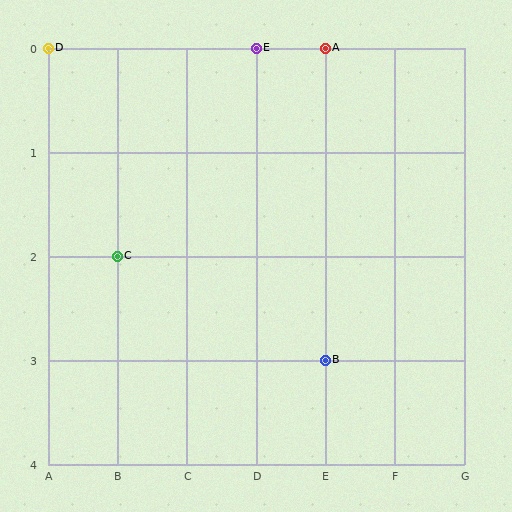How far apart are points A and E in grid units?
Points A and E are 1 column apart.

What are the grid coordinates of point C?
Point C is at grid coordinates (B, 2).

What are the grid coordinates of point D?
Point D is at grid coordinates (A, 0).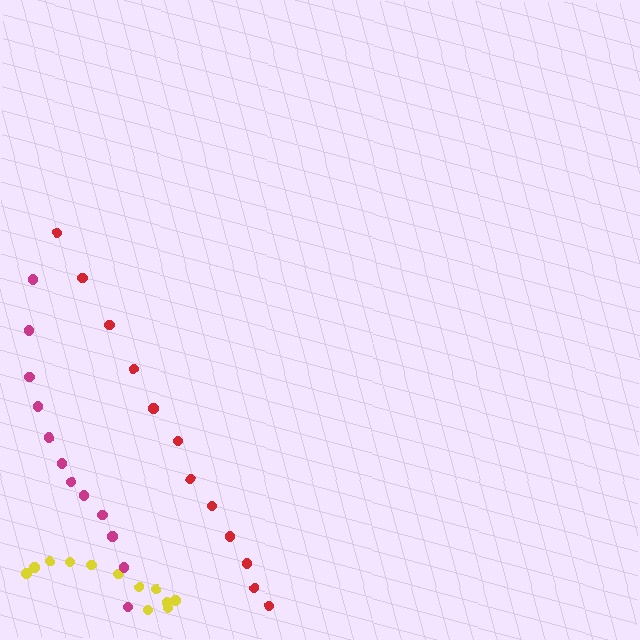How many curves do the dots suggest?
There are 3 distinct paths.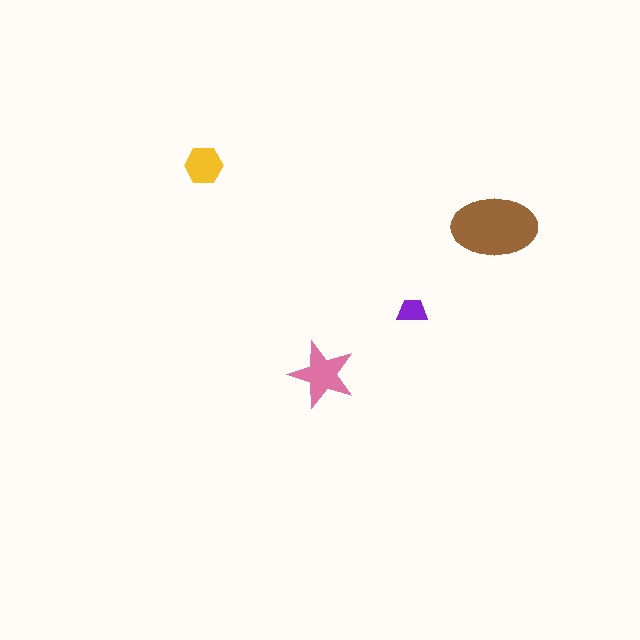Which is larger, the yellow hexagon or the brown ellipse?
The brown ellipse.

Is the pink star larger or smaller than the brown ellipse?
Smaller.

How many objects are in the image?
There are 4 objects in the image.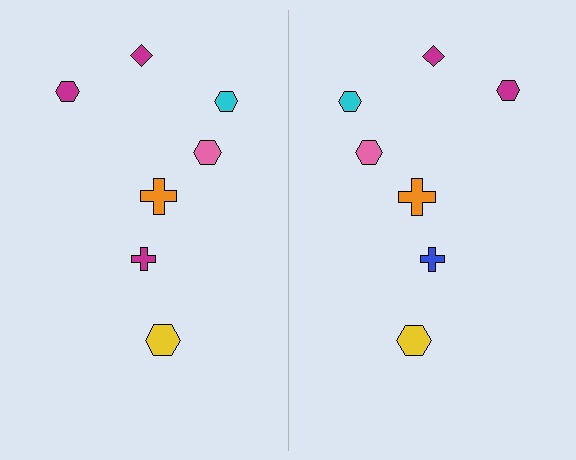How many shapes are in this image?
There are 14 shapes in this image.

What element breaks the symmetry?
The blue cross on the right side breaks the symmetry — its mirror counterpart is magenta.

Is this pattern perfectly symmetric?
No, the pattern is not perfectly symmetric. The blue cross on the right side breaks the symmetry — its mirror counterpart is magenta.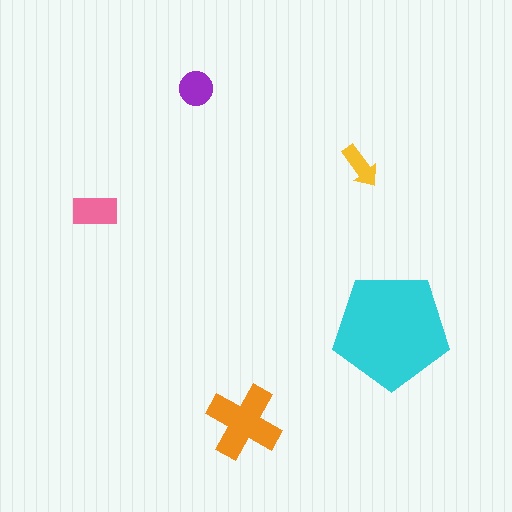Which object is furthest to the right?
The cyan pentagon is rightmost.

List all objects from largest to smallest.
The cyan pentagon, the orange cross, the pink rectangle, the purple circle, the yellow arrow.